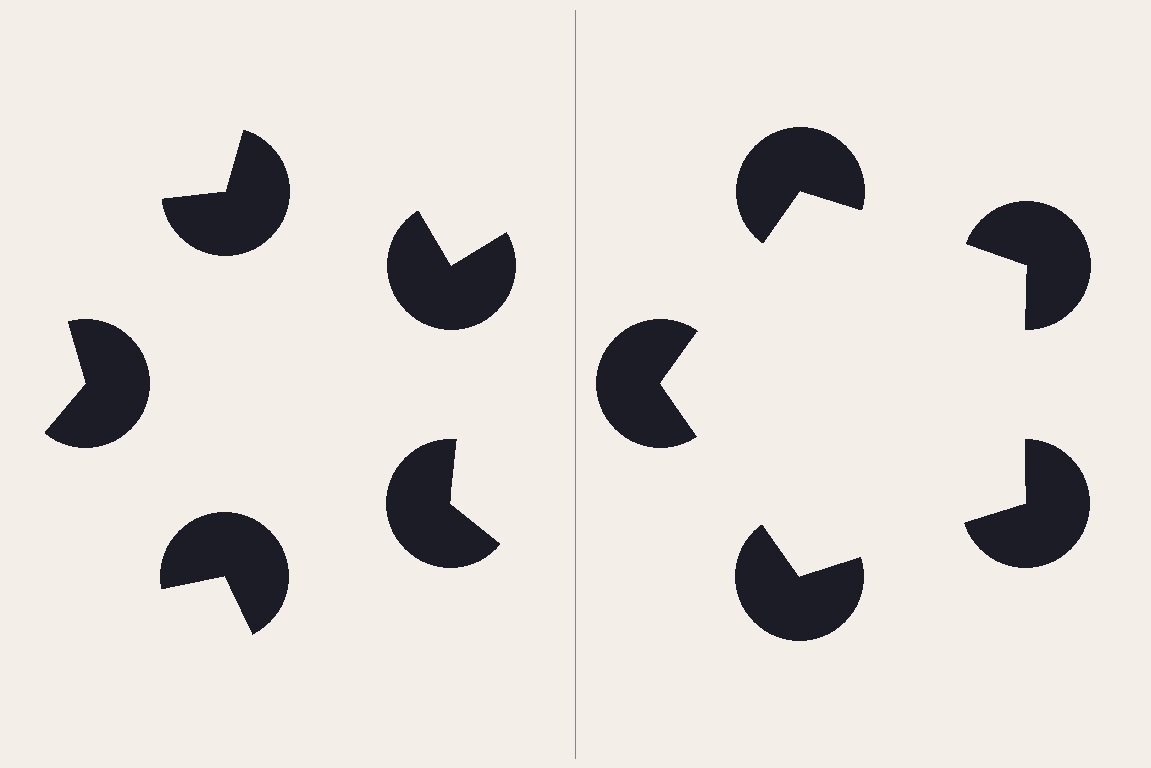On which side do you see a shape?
An illusory pentagon appears on the right side. On the left side the wedge cuts are rotated, so no coherent shape forms.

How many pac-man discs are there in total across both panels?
10 — 5 on each side.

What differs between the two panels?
The pac-man discs are positioned identically on both sides; only the wedge orientations differ. On the right they align to a pentagon; on the left they are misaligned.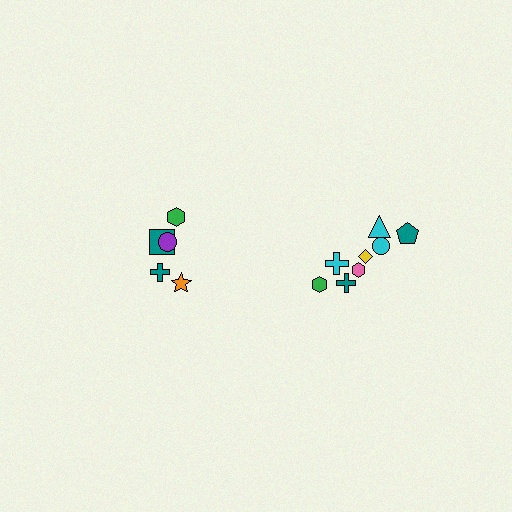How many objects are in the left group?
There are 5 objects.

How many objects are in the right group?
There are 8 objects.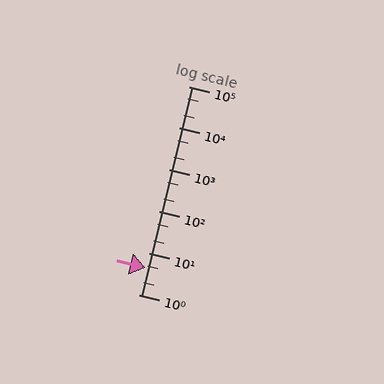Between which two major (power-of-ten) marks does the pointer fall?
The pointer is between 1 and 10.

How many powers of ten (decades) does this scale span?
The scale spans 5 decades, from 1 to 100000.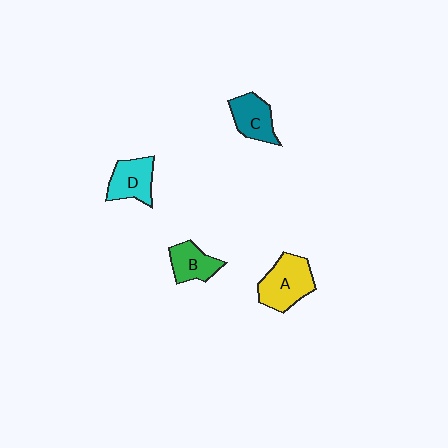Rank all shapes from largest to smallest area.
From largest to smallest: A (yellow), D (cyan), C (teal), B (green).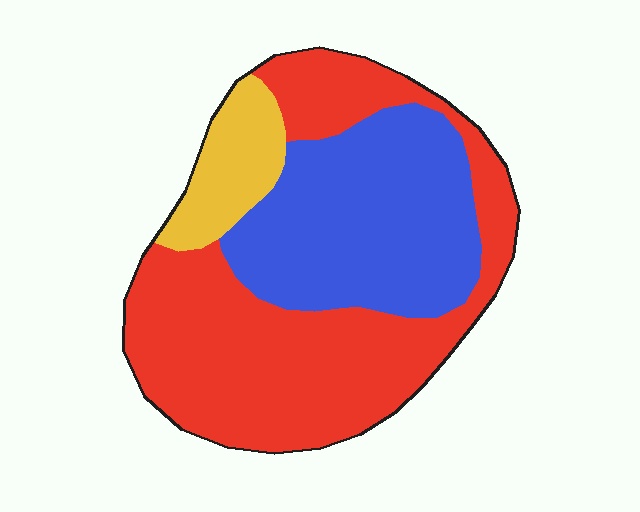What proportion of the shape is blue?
Blue takes up between a third and a half of the shape.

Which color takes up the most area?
Red, at roughly 55%.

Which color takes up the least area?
Yellow, at roughly 10%.